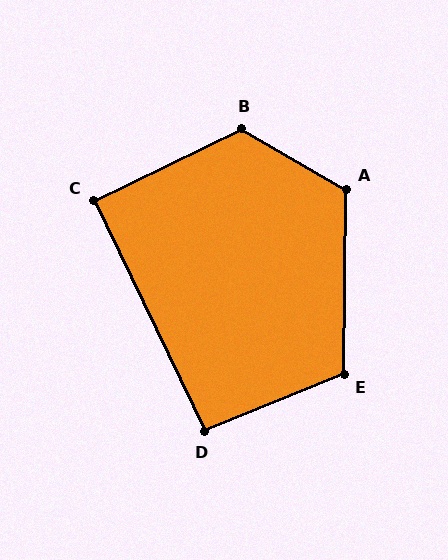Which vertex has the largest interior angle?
B, at approximately 124 degrees.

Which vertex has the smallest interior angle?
C, at approximately 90 degrees.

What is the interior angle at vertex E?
Approximately 113 degrees (obtuse).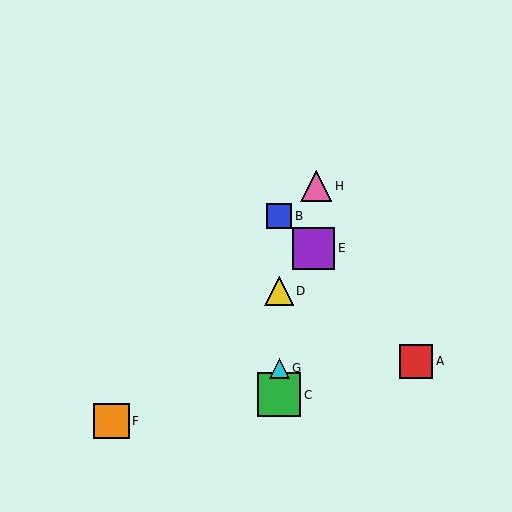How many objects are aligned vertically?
4 objects (B, C, D, G) are aligned vertically.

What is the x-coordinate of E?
Object E is at x≈314.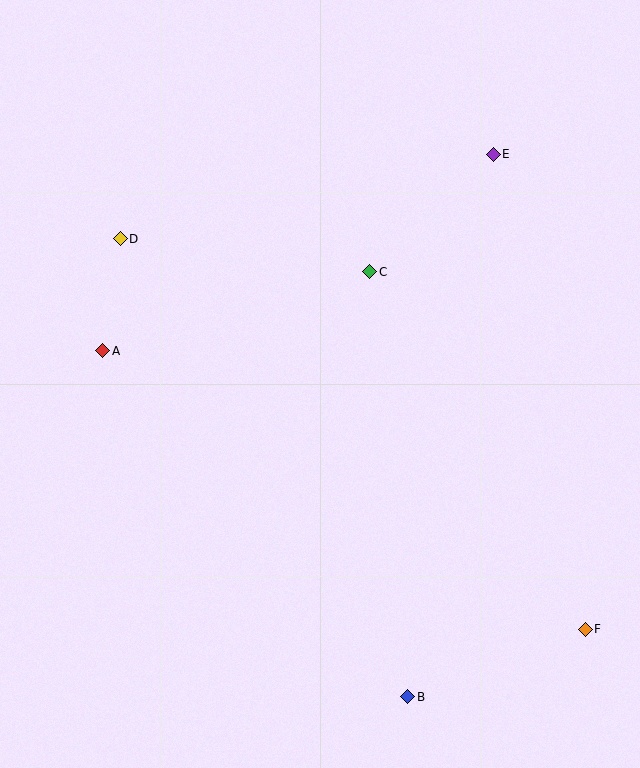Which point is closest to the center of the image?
Point C at (370, 272) is closest to the center.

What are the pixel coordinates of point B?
Point B is at (408, 697).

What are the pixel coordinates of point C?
Point C is at (370, 272).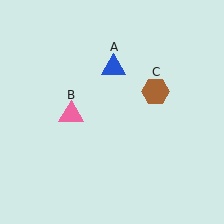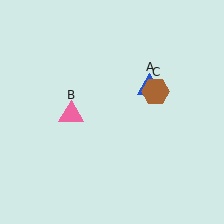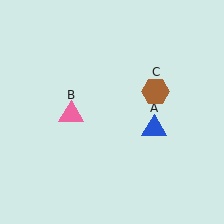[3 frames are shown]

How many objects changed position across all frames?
1 object changed position: blue triangle (object A).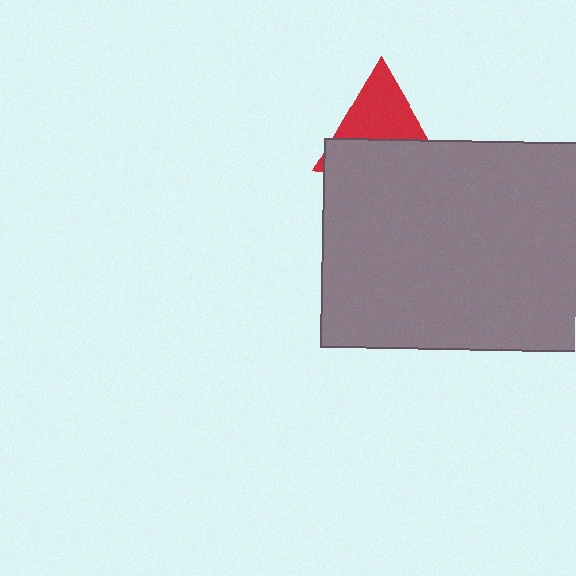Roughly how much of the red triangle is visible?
About half of it is visible (roughly 52%).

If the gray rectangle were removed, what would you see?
You would see the complete red triangle.